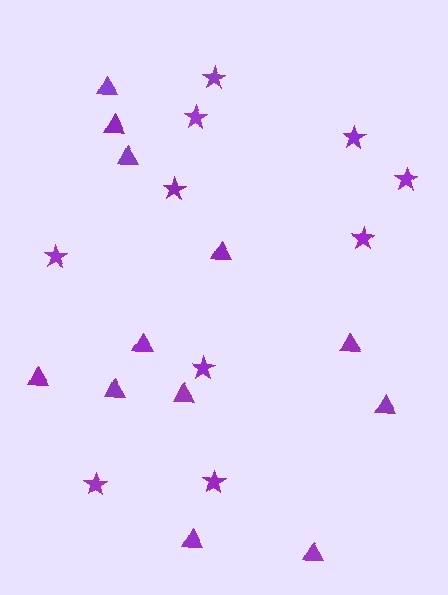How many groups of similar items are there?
There are 2 groups: one group of triangles (12) and one group of stars (10).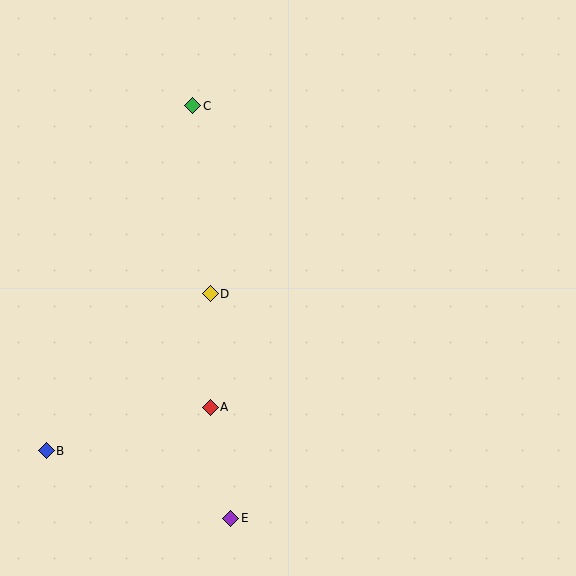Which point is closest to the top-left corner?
Point C is closest to the top-left corner.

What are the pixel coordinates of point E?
Point E is at (231, 518).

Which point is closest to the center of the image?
Point D at (210, 294) is closest to the center.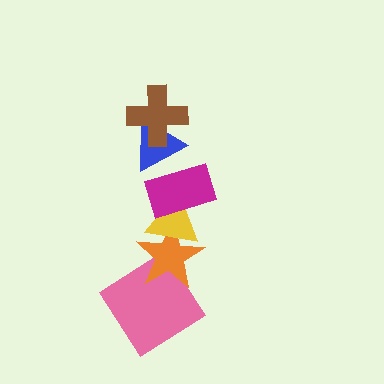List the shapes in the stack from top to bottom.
From top to bottom: the brown cross, the blue triangle, the magenta rectangle, the yellow triangle, the orange star, the pink diamond.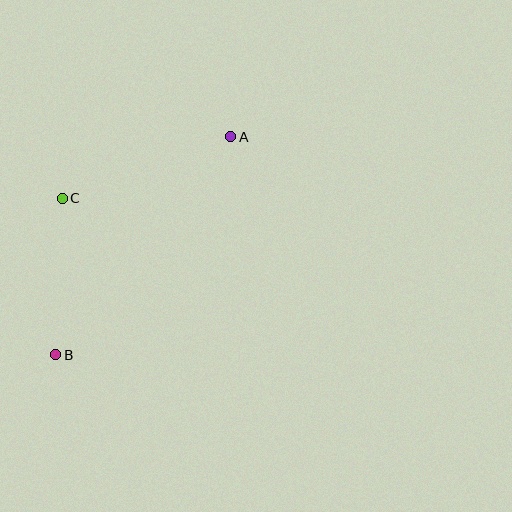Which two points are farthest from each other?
Points A and B are farthest from each other.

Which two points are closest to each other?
Points B and C are closest to each other.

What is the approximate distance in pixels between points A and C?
The distance between A and C is approximately 179 pixels.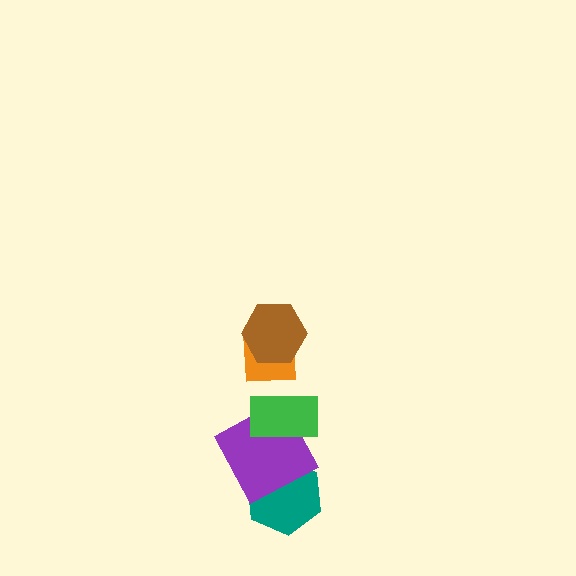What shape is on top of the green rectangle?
The orange square is on top of the green rectangle.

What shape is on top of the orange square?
The brown hexagon is on top of the orange square.